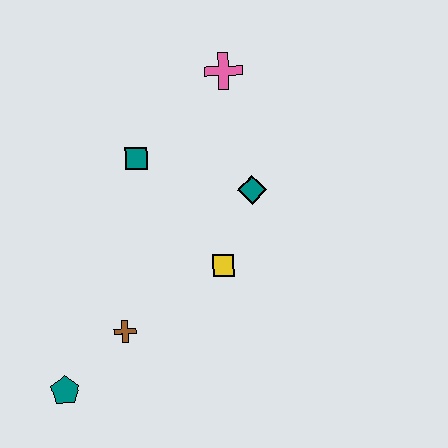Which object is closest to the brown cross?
The teal pentagon is closest to the brown cross.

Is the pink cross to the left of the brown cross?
No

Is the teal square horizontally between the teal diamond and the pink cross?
No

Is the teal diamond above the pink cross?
No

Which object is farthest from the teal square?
The teal pentagon is farthest from the teal square.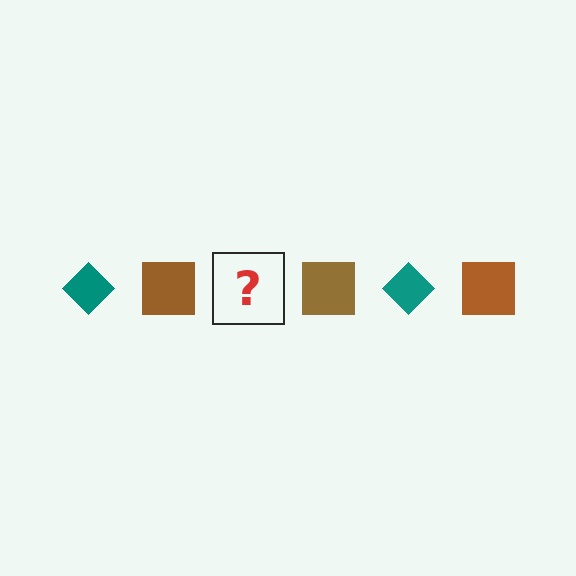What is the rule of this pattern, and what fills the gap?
The rule is that the pattern alternates between teal diamond and brown square. The gap should be filled with a teal diamond.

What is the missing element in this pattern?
The missing element is a teal diamond.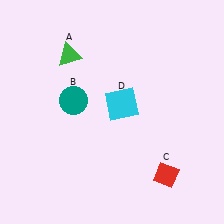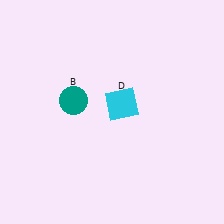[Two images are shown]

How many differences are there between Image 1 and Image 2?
There are 2 differences between the two images.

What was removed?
The green triangle (A), the red diamond (C) were removed in Image 2.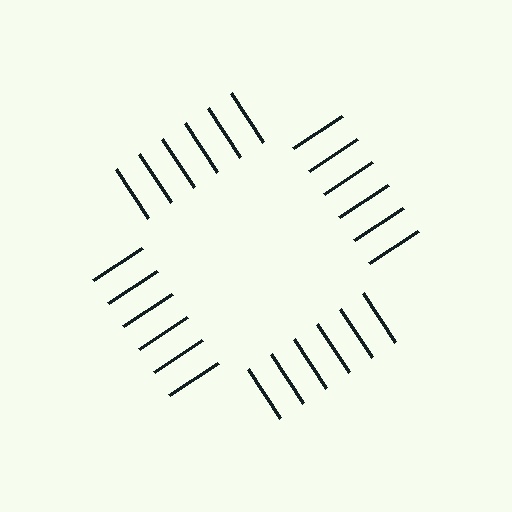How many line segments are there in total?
24 — 6 along each of the 4 edges.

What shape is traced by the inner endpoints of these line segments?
An illusory square — the line segments terminate on its edges but no continuous stroke is drawn.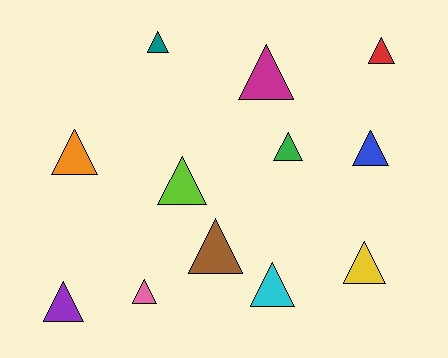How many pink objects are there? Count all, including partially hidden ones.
There is 1 pink object.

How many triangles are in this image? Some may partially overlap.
There are 12 triangles.